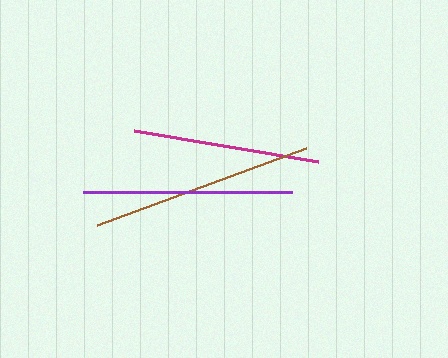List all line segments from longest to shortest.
From longest to shortest: brown, purple, magenta.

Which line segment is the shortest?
The magenta line is the shortest at approximately 186 pixels.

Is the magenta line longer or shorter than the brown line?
The brown line is longer than the magenta line.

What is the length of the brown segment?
The brown segment is approximately 223 pixels long.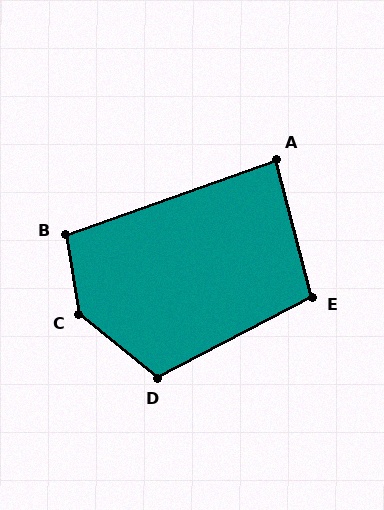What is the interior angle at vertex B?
Approximately 101 degrees (obtuse).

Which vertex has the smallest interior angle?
A, at approximately 85 degrees.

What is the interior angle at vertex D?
Approximately 114 degrees (obtuse).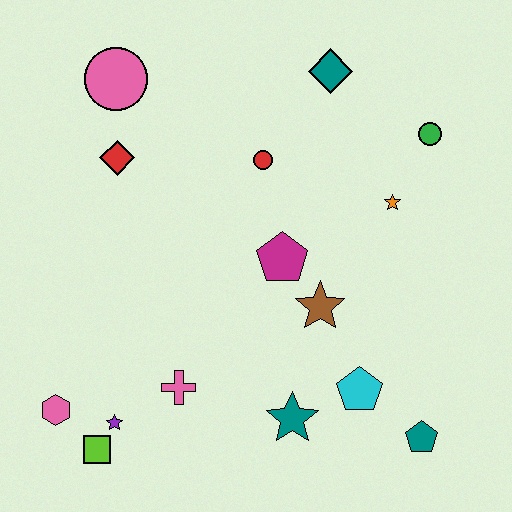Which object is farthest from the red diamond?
The teal pentagon is farthest from the red diamond.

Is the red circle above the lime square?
Yes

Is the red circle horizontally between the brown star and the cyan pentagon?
No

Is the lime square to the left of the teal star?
Yes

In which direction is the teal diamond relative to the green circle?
The teal diamond is to the left of the green circle.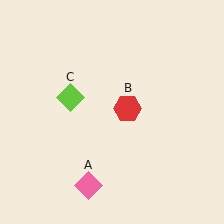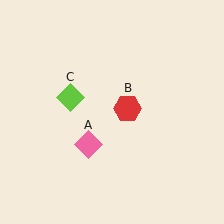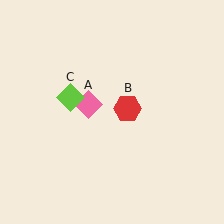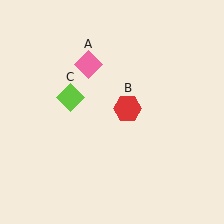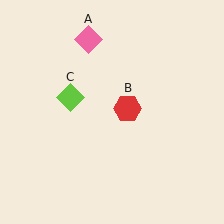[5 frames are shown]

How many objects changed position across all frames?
1 object changed position: pink diamond (object A).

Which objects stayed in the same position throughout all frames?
Red hexagon (object B) and lime diamond (object C) remained stationary.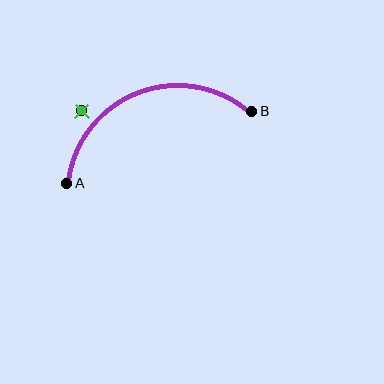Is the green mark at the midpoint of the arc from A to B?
No — the green mark does not lie on the arc at all. It sits slightly outside the curve.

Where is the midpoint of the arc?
The arc midpoint is the point on the curve farthest from the straight line joining A and B. It sits above that line.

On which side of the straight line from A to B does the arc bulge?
The arc bulges above the straight line connecting A and B.